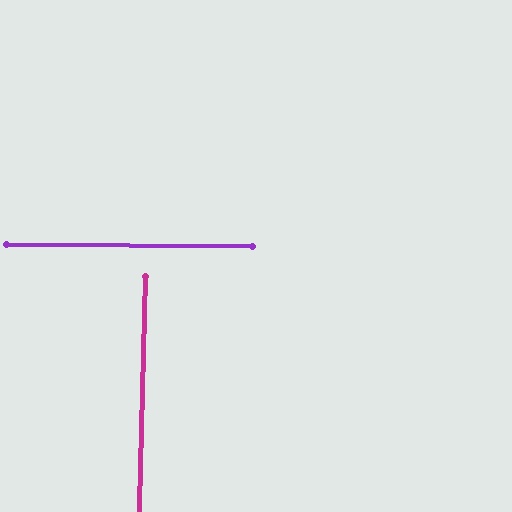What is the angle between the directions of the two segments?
Approximately 89 degrees.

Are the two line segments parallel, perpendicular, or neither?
Perpendicular — they meet at approximately 89°.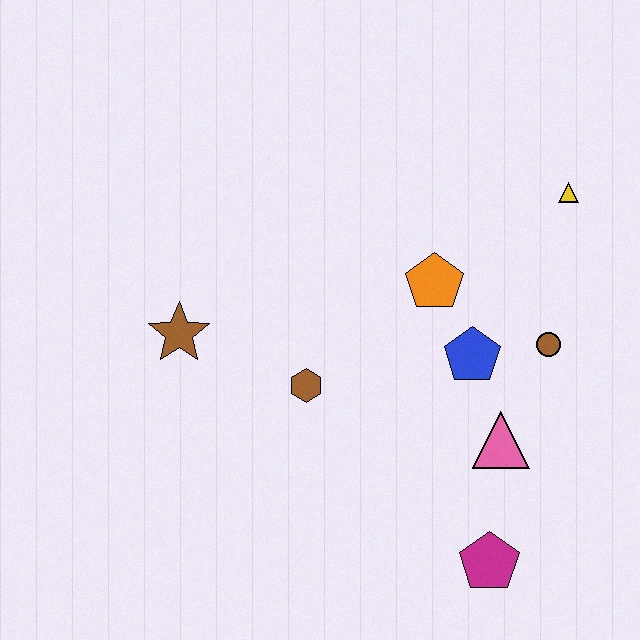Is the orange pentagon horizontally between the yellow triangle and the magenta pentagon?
No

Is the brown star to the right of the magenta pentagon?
No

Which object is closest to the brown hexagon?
The brown star is closest to the brown hexagon.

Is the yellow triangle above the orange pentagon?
Yes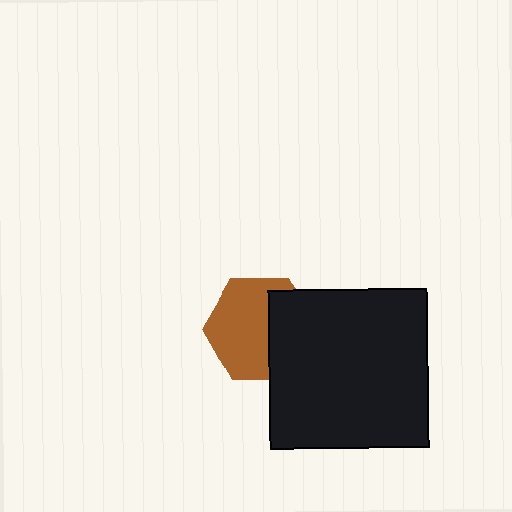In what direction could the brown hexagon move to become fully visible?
The brown hexagon could move left. That would shift it out from behind the black square entirely.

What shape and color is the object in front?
The object in front is a black square.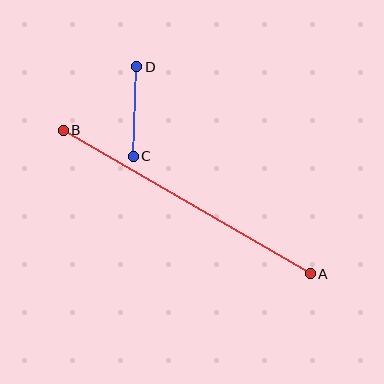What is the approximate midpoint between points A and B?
The midpoint is at approximately (187, 202) pixels.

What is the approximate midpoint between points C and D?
The midpoint is at approximately (135, 112) pixels.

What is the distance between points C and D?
The distance is approximately 89 pixels.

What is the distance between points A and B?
The distance is approximately 286 pixels.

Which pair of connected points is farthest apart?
Points A and B are farthest apart.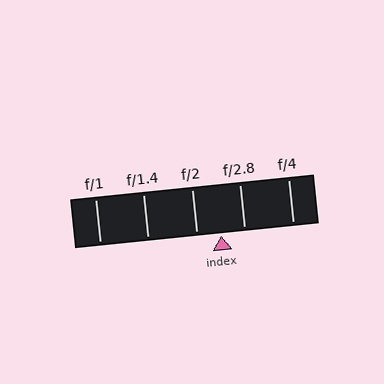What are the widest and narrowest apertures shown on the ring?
The widest aperture shown is f/1 and the narrowest is f/4.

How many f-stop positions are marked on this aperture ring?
There are 5 f-stop positions marked.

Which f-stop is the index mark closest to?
The index mark is closest to f/2.8.